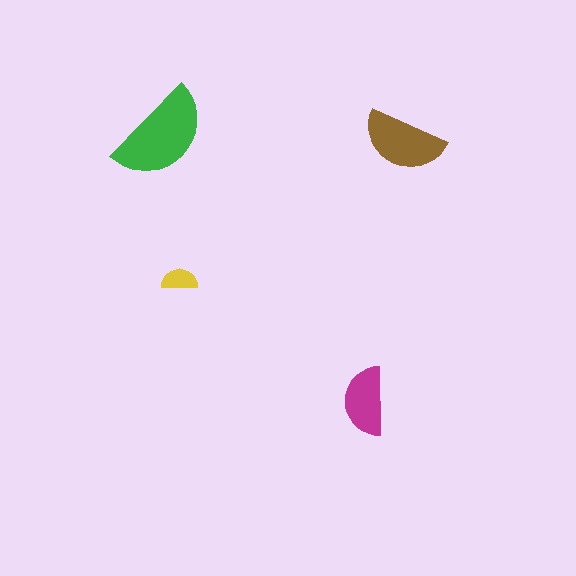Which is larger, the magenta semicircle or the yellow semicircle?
The magenta one.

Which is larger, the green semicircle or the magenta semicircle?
The green one.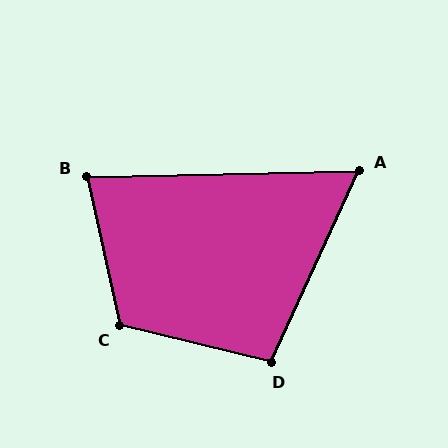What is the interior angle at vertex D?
Approximately 101 degrees (obtuse).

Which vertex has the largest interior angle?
C, at approximately 116 degrees.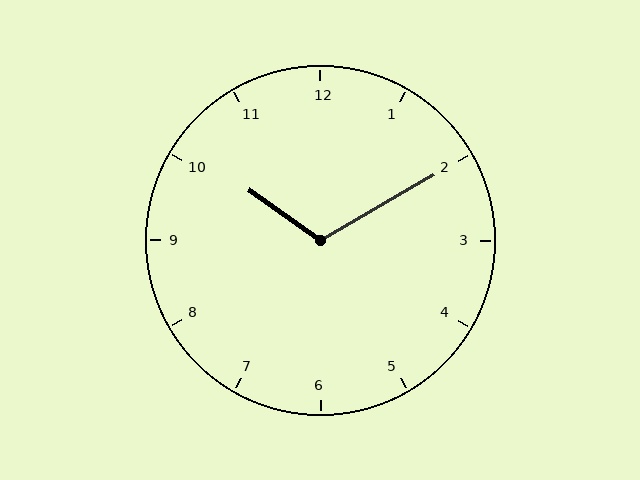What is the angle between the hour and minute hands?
Approximately 115 degrees.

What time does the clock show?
10:10.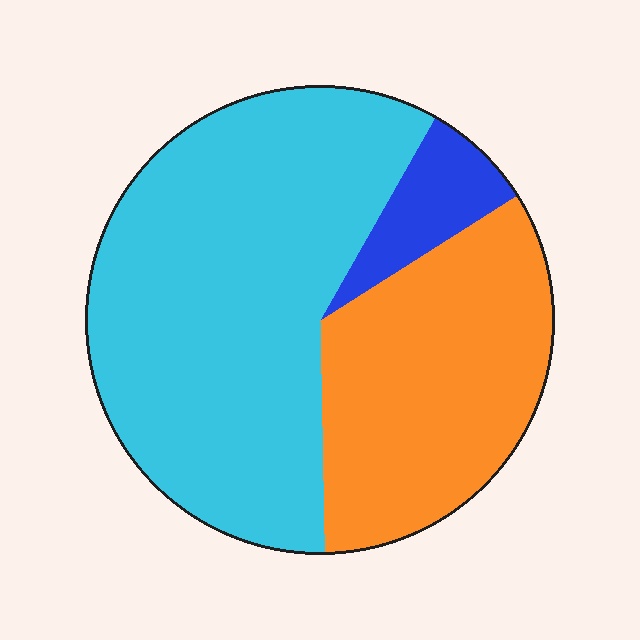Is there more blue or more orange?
Orange.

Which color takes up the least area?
Blue, at roughly 10%.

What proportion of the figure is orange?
Orange covers roughly 35% of the figure.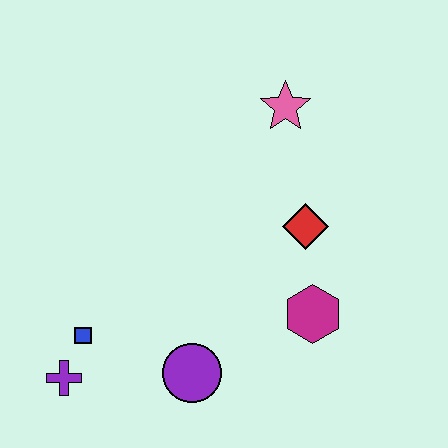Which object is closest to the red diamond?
The magenta hexagon is closest to the red diamond.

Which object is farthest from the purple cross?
The pink star is farthest from the purple cross.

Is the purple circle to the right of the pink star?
No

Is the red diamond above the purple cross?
Yes